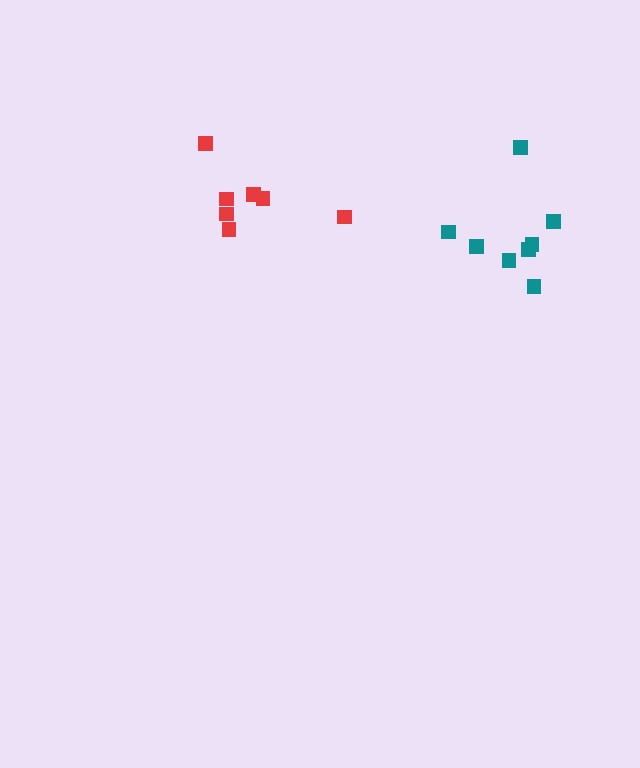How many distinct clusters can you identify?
There are 2 distinct clusters.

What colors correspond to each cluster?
The clusters are colored: teal, red.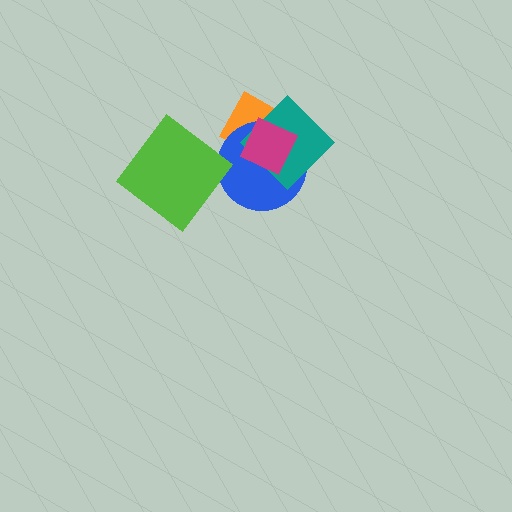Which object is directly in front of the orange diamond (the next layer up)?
The blue circle is directly in front of the orange diamond.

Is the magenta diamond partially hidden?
No, no other shape covers it.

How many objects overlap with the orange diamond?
3 objects overlap with the orange diamond.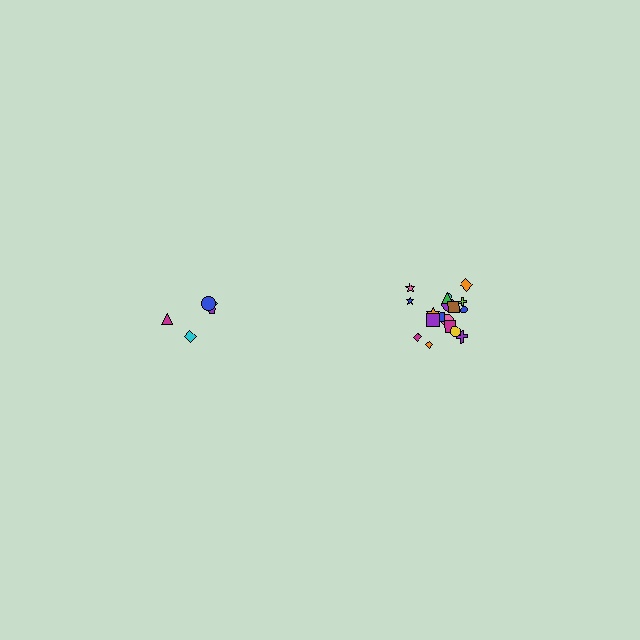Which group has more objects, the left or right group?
The right group.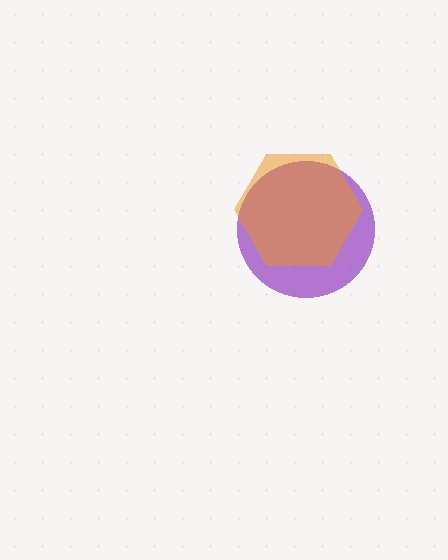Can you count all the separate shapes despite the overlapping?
Yes, there are 2 separate shapes.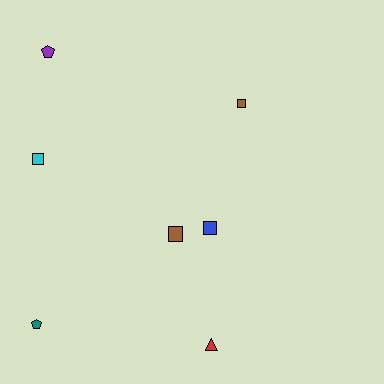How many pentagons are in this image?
There are 2 pentagons.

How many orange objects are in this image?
There are no orange objects.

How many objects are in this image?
There are 7 objects.